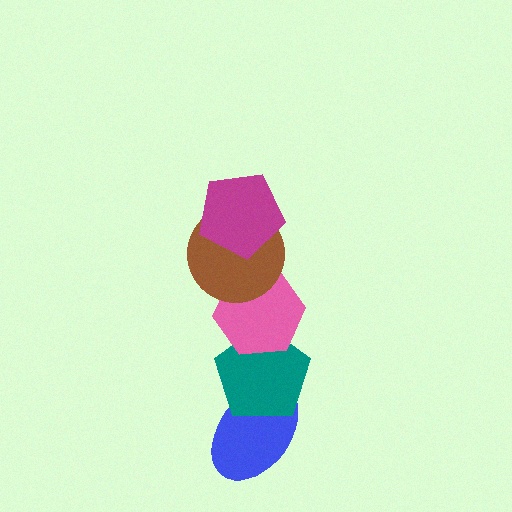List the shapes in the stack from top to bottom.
From top to bottom: the magenta pentagon, the brown circle, the pink hexagon, the teal pentagon, the blue ellipse.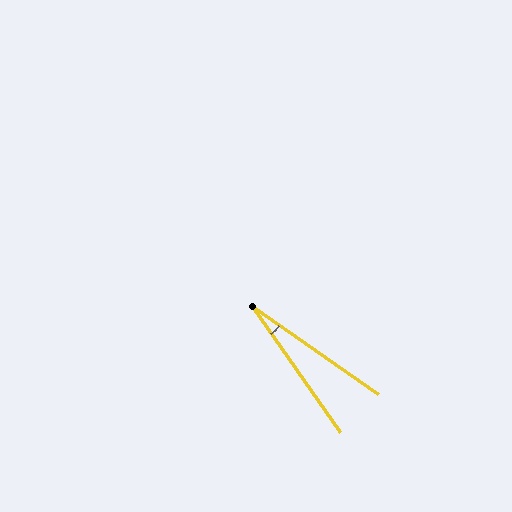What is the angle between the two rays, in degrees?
Approximately 20 degrees.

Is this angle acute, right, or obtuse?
It is acute.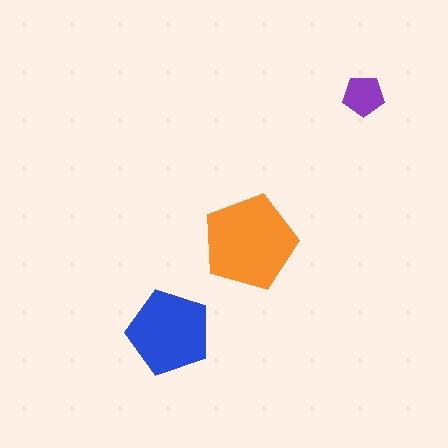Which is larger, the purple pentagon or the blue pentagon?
The blue one.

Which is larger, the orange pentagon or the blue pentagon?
The orange one.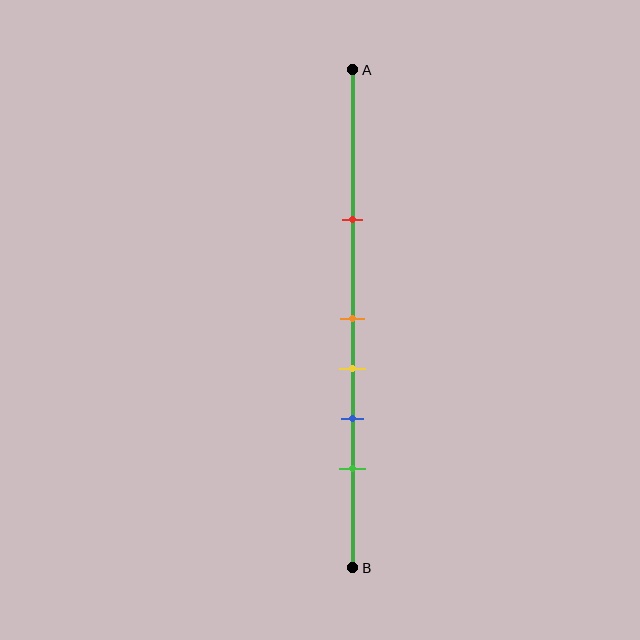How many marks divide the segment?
There are 5 marks dividing the segment.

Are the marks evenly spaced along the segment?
No, the marks are not evenly spaced.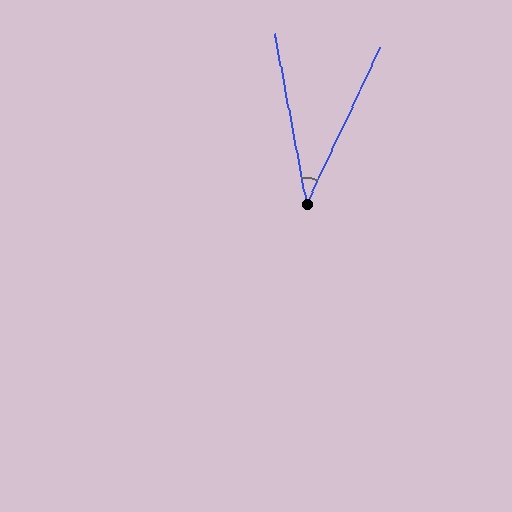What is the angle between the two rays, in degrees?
Approximately 36 degrees.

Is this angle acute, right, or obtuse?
It is acute.